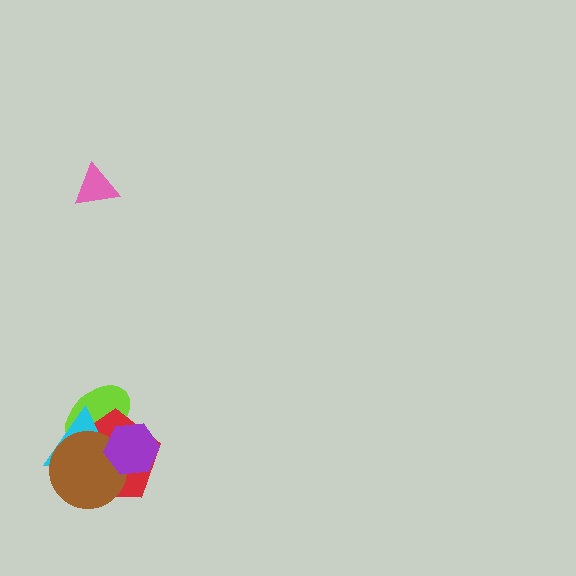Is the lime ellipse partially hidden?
Yes, it is partially covered by another shape.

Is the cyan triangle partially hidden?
Yes, it is partially covered by another shape.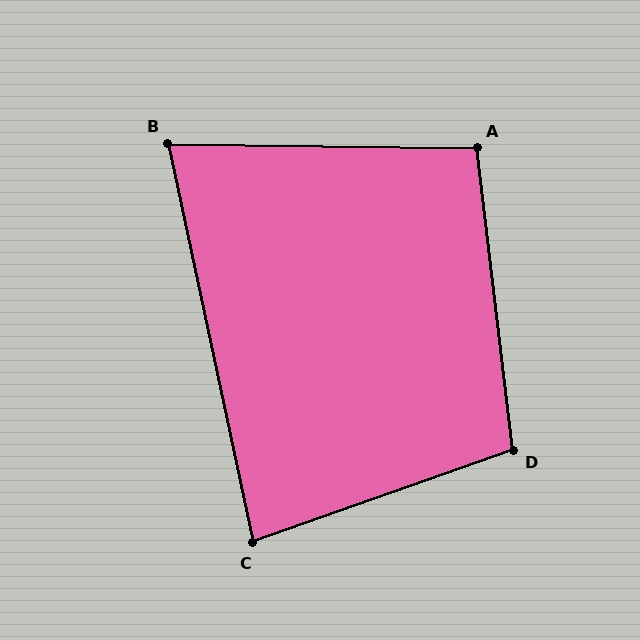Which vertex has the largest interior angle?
D, at approximately 103 degrees.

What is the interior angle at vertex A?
Approximately 98 degrees (obtuse).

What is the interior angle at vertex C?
Approximately 82 degrees (acute).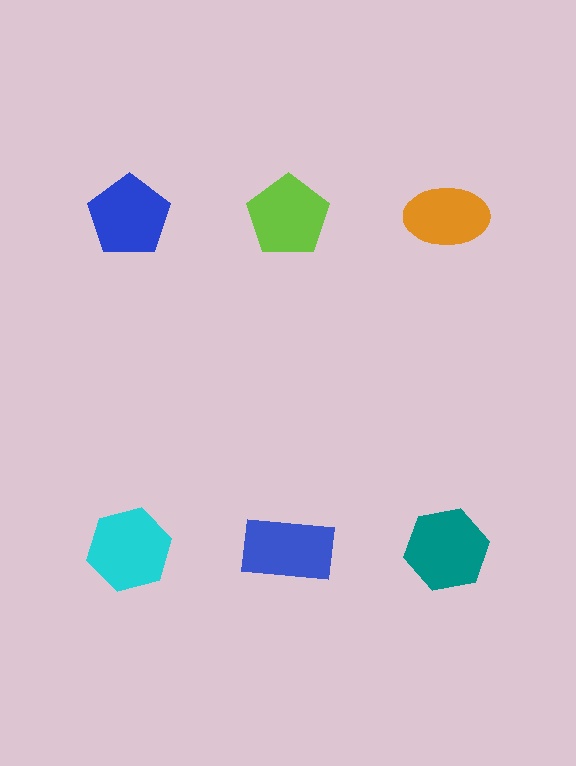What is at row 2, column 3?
A teal hexagon.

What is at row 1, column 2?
A lime pentagon.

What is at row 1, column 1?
A blue pentagon.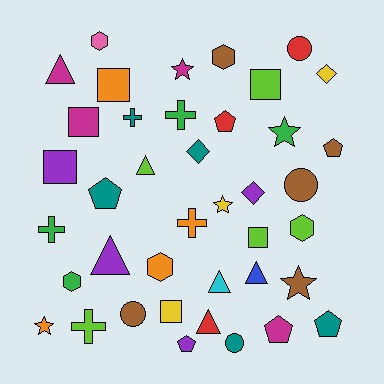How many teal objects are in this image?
There are 5 teal objects.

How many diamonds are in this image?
There are 3 diamonds.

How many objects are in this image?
There are 40 objects.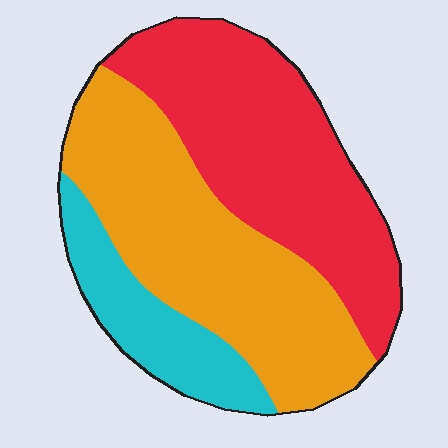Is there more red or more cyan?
Red.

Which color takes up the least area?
Cyan, at roughly 15%.